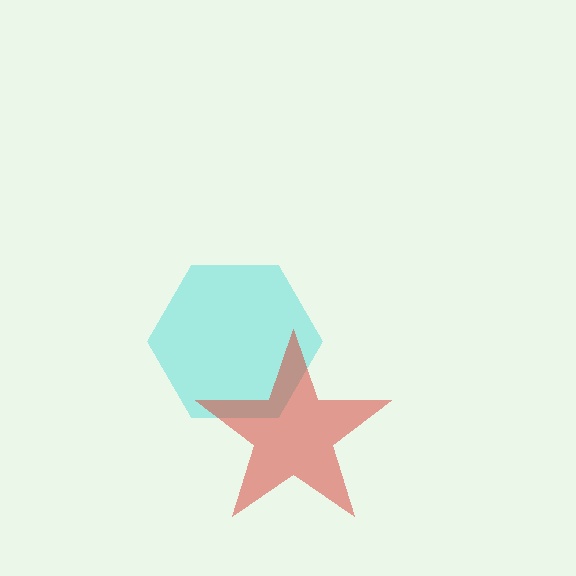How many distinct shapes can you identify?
There are 2 distinct shapes: a cyan hexagon, a red star.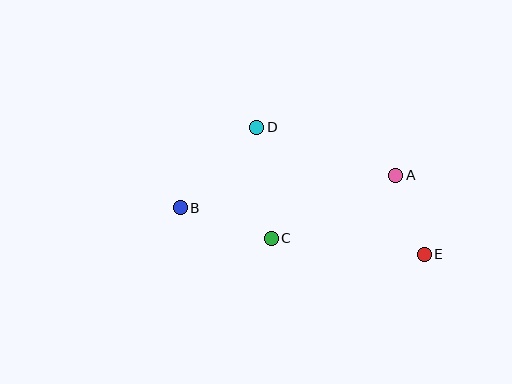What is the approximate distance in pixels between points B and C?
The distance between B and C is approximately 96 pixels.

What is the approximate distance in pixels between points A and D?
The distance between A and D is approximately 147 pixels.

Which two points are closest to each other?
Points A and E are closest to each other.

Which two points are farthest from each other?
Points B and E are farthest from each other.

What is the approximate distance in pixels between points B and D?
The distance between B and D is approximately 111 pixels.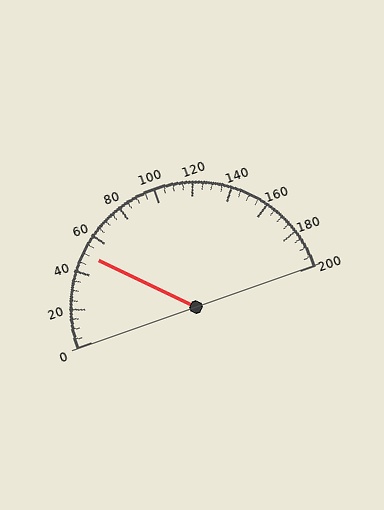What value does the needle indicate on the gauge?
The needle indicates approximately 50.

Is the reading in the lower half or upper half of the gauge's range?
The reading is in the lower half of the range (0 to 200).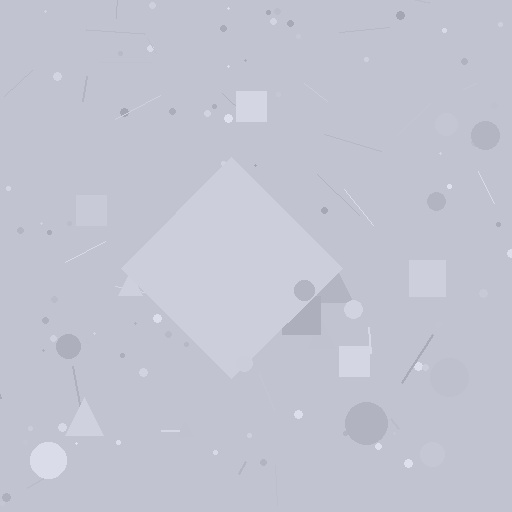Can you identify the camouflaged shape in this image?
The camouflaged shape is a diamond.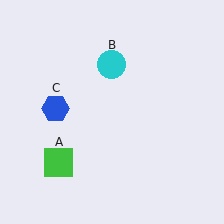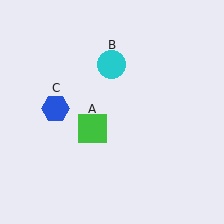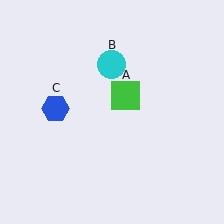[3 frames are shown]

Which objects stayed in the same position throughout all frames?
Cyan circle (object B) and blue hexagon (object C) remained stationary.